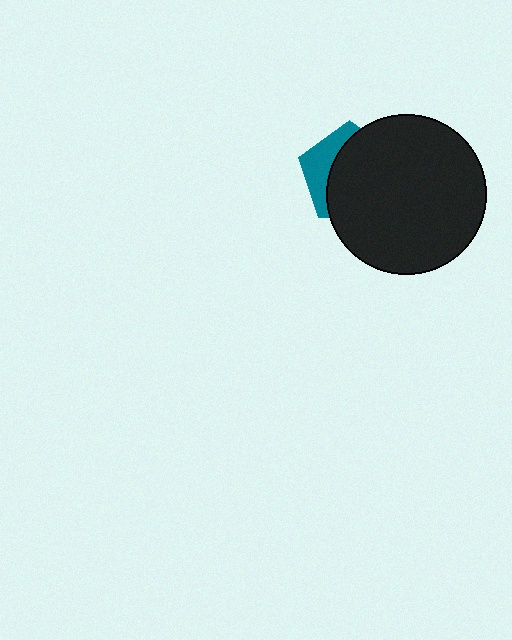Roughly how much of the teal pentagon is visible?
A small part of it is visible (roughly 31%).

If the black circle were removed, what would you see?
You would see the complete teal pentagon.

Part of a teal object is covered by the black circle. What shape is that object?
It is a pentagon.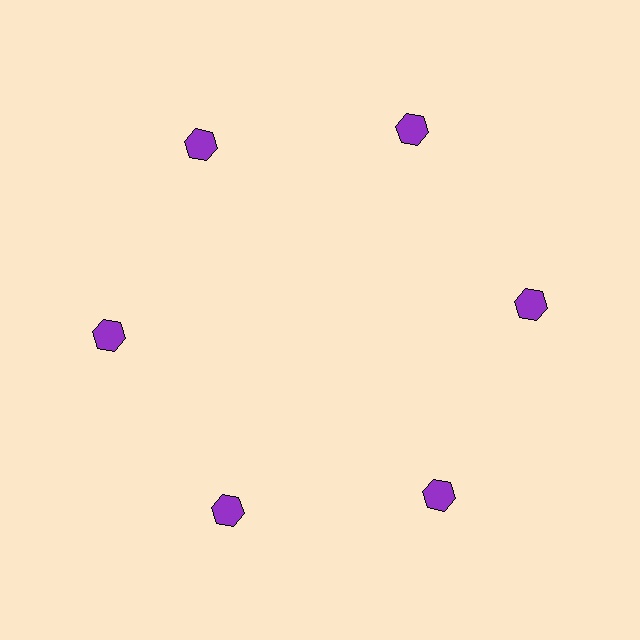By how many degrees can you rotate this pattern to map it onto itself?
The pattern maps onto itself every 60 degrees of rotation.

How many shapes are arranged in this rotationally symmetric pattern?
There are 6 shapes, arranged in 6 groups of 1.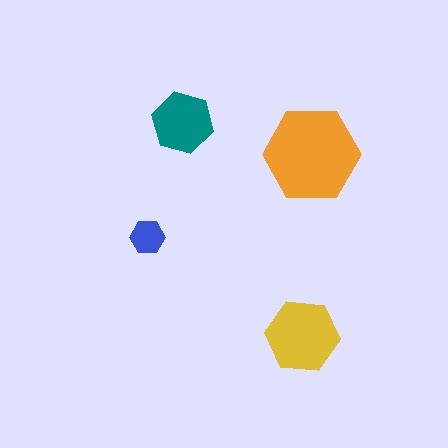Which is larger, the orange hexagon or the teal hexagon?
The orange one.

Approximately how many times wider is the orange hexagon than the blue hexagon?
About 3 times wider.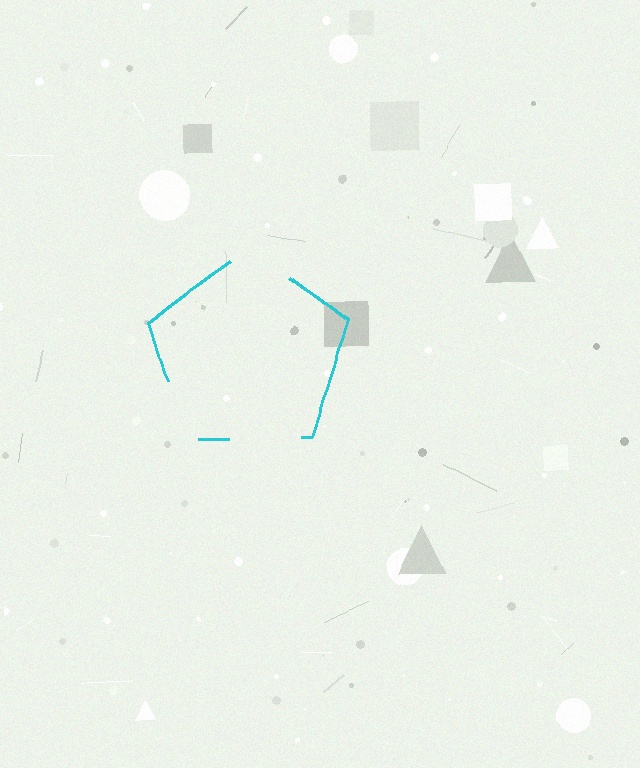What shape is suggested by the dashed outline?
The dashed outline suggests a pentagon.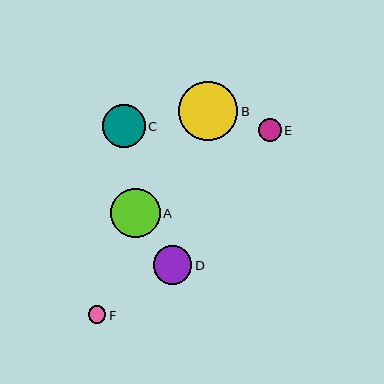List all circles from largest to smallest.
From largest to smallest: B, A, C, D, E, F.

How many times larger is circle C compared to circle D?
Circle C is approximately 1.1 times the size of circle D.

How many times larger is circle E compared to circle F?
Circle E is approximately 1.3 times the size of circle F.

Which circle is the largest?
Circle B is the largest with a size of approximately 59 pixels.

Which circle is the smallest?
Circle F is the smallest with a size of approximately 18 pixels.